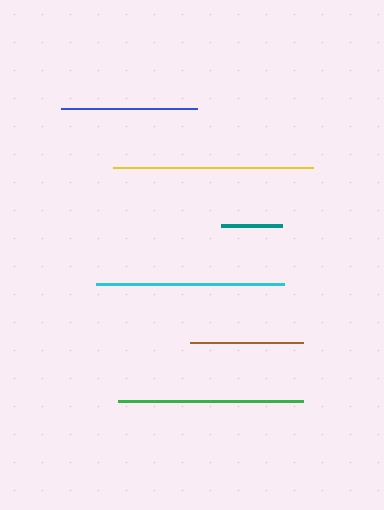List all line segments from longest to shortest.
From longest to shortest: yellow, cyan, green, blue, brown, teal.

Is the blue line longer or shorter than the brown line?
The blue line is longer than the brown line.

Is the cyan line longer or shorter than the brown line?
The cyan line is longer than the brown line.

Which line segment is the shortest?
The teal line is the shortest at approximately 60 pixels.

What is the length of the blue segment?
The blue segment is approximately 136 pixels long.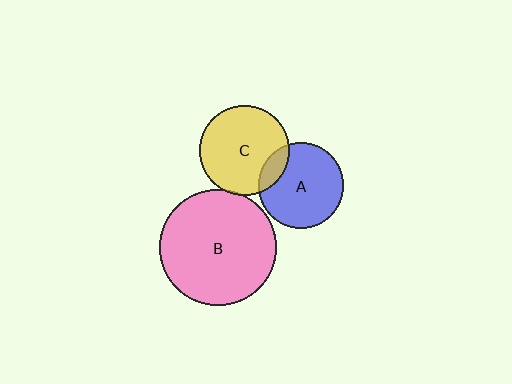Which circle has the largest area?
Circle B (pink).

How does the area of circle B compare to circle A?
Approximately 1.8 times.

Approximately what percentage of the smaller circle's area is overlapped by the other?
Approximately 5%.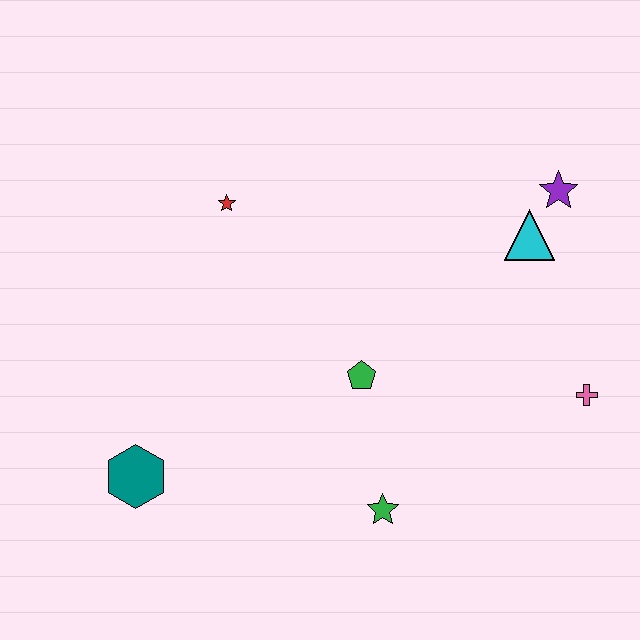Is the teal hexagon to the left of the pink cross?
Yes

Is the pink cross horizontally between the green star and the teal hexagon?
No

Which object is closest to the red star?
The green pentagon is closest to the red star.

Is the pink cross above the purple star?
No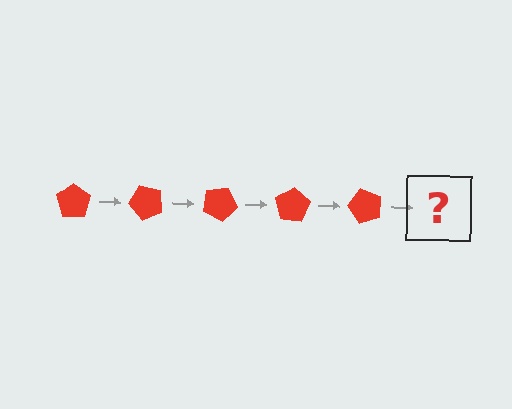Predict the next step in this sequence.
The next step is a red pentagon rotated 250 degrees.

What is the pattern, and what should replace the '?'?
The pattern is that the pentagon rotates 50 degrees each step. The '?' should be a red pentagon rotated 250 degrees.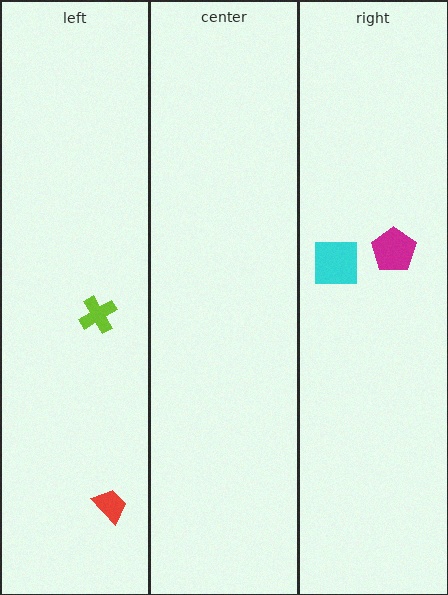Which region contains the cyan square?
The right region.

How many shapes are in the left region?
2.